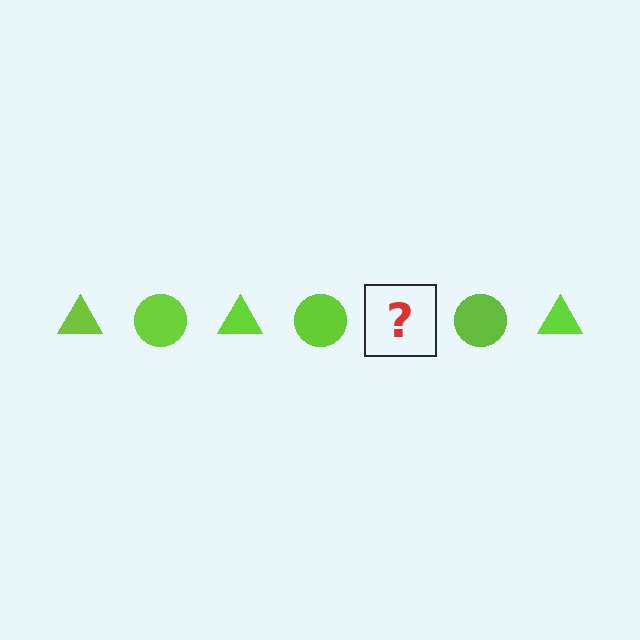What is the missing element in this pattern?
The missing element is a lime triangle.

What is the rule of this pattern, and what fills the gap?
The rule is that the pattern cycles through triangle, circle shapes in lime. The gap should be filled with a lime triangle.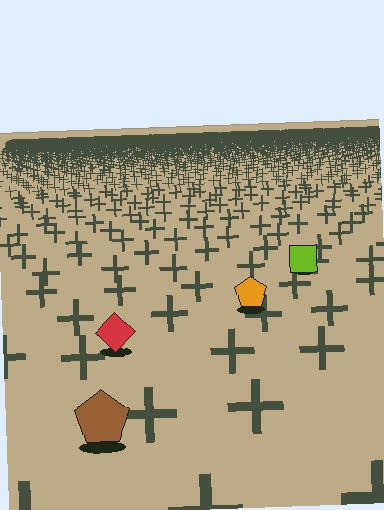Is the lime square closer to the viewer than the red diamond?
No. The red diamond is closer — you can tell from the texture gradient: the ground texture is coarser near it.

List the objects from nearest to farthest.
From nearest to farthest: the brown pentagon, the red diamond, the orange pentagon, the lime square.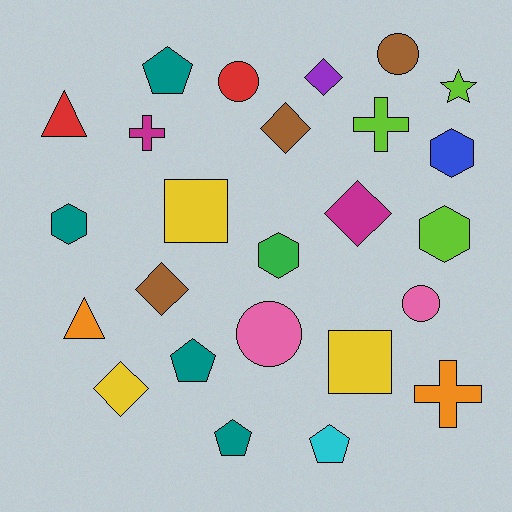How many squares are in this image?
There are 2 squares.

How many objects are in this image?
There are 25 objects.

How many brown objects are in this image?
There are 3 brown objects.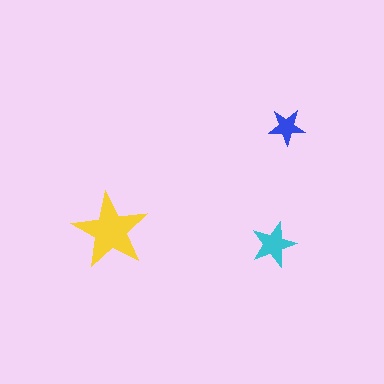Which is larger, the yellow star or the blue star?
The yellow one.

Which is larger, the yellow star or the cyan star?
The yellow one.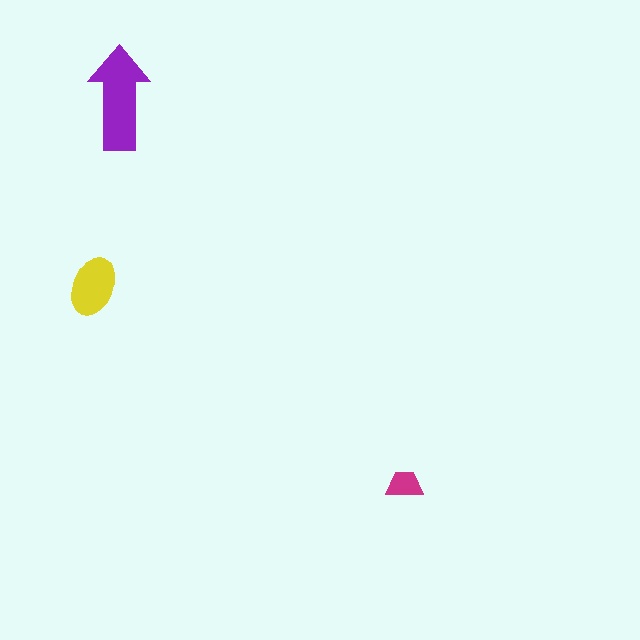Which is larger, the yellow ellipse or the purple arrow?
The purple arrow.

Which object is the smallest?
The magenta trapezoid.